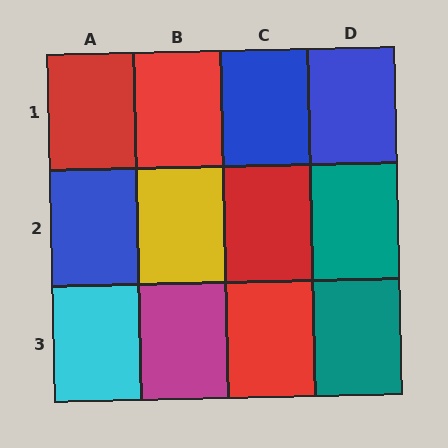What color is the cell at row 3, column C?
Red.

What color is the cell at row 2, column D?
Teal.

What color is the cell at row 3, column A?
Cyan.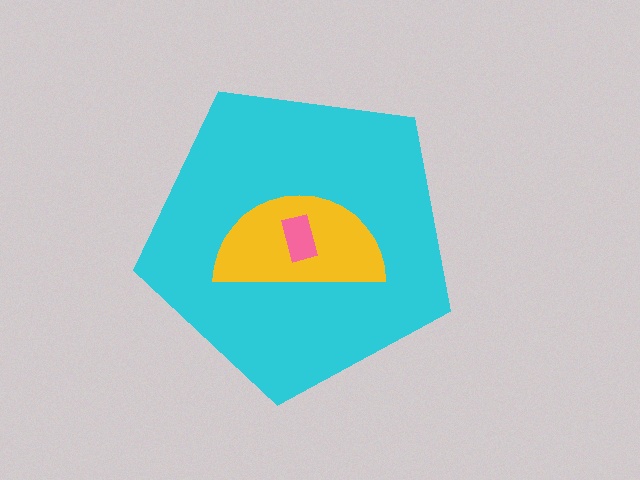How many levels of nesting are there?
3.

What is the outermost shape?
The cyan pentagon.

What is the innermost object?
The pink rectangle.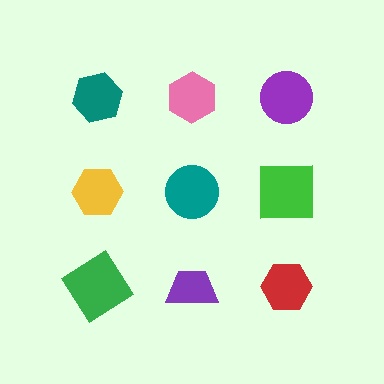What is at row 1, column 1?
A teal hexagon.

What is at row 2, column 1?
A yellow hexagon.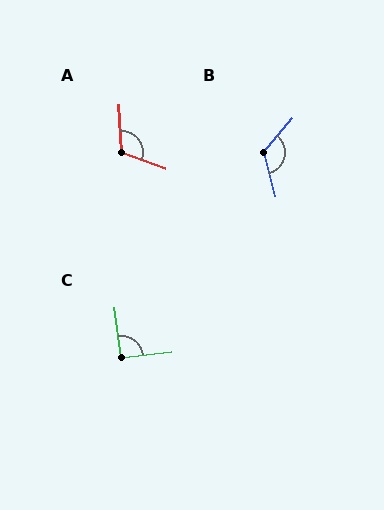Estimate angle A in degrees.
Approximately 112 degrees.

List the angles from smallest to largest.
C (91°), A (112°), B (125°).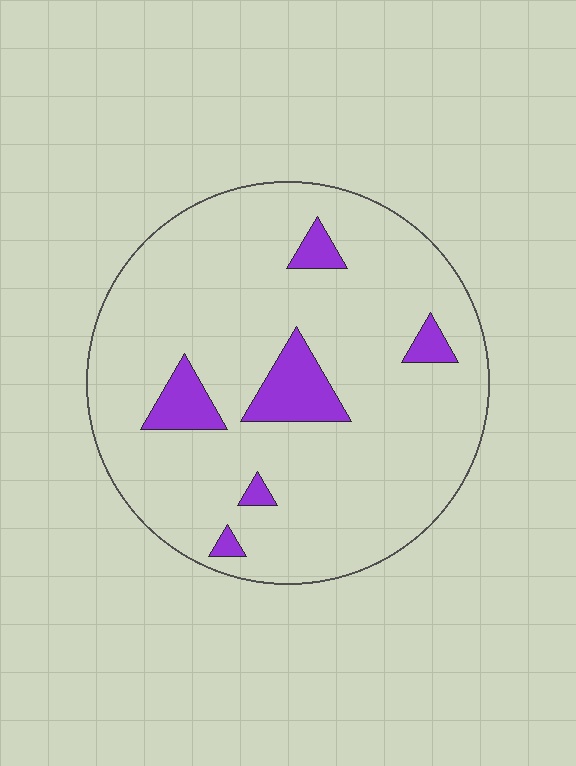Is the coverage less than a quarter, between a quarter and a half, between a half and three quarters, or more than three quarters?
Less than a quarter.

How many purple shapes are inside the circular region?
6.